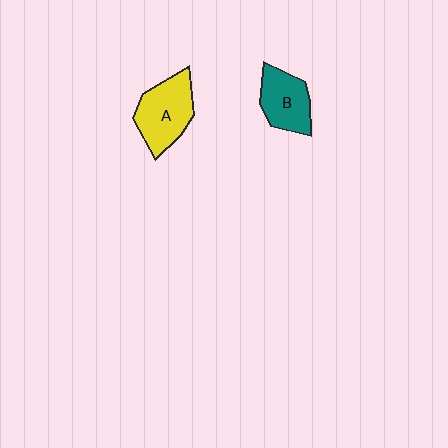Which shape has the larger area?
Shape A (yellow).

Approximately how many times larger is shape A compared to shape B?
Approximately 1.2 times.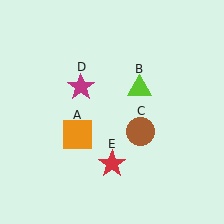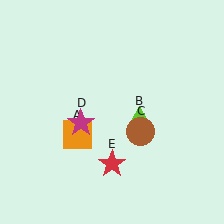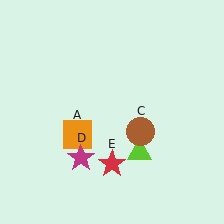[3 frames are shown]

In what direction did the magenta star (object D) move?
The magenta star (object D) moved down.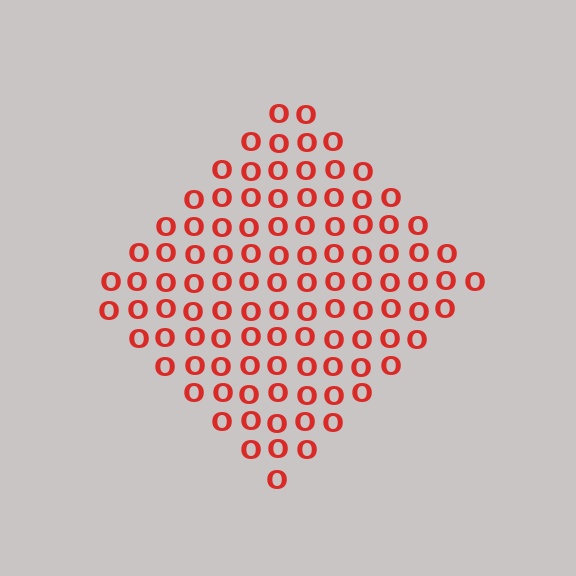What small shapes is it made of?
It is made of small letter O's.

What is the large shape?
The large shape is a diamond.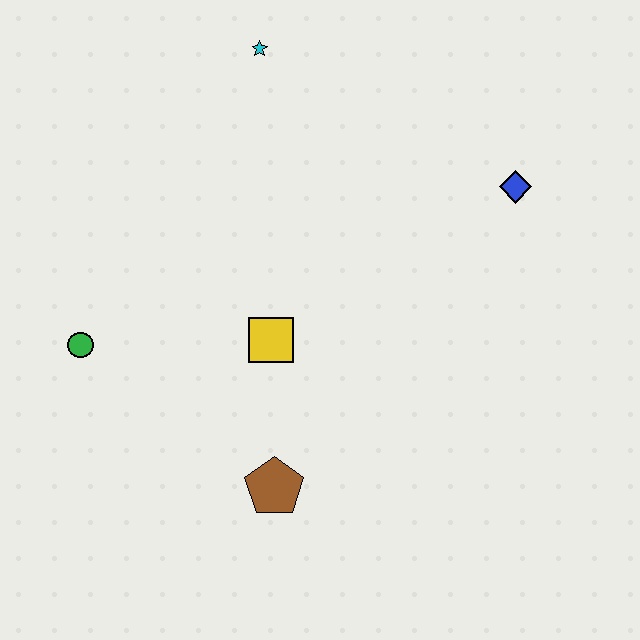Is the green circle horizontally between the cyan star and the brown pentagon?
No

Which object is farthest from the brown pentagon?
The cyan star is farthest from the brown pentagon.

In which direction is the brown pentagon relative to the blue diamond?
The brown pentagon is below the blue diamond.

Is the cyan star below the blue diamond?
No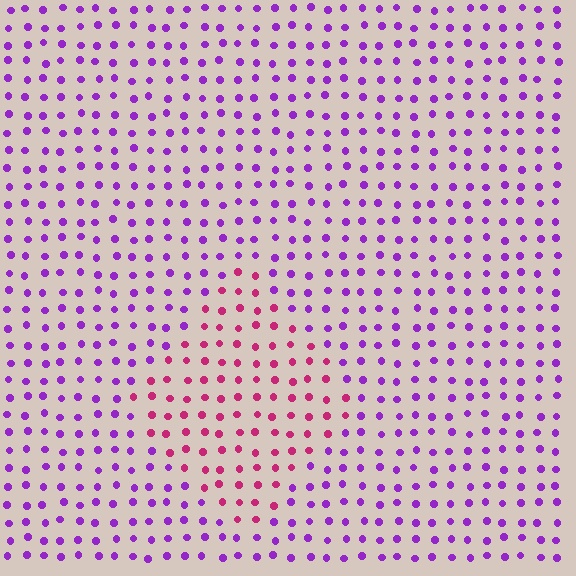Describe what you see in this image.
The image is filled with small purple elements in a uniform arrangement. A diamond-shaped region is visible where the elements are tinted to a slightly different hue, forming a subtle color boundary.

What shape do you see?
I see a diamond.